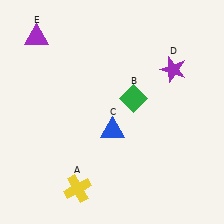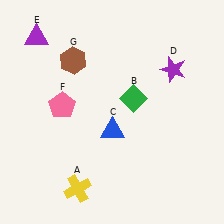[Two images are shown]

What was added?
A pink pentagon (F), a brown hexagon (G) were added in Image 2.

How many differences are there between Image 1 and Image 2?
There are 2 differences between the two images.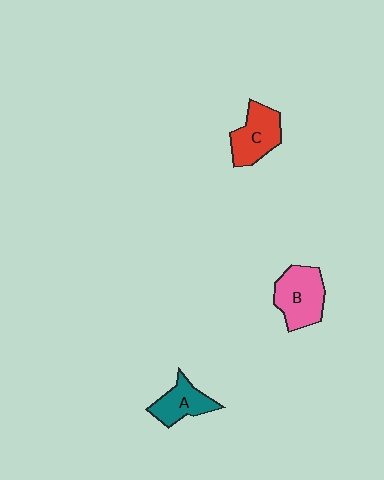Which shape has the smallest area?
Shape A (teal).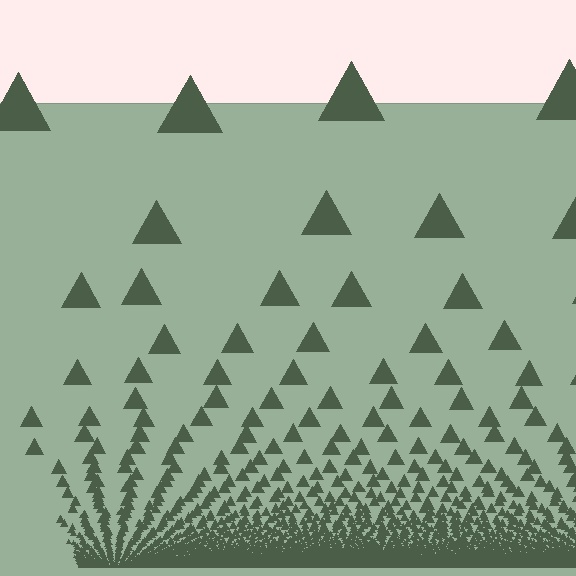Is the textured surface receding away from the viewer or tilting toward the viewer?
The surface appears to tilt toward the viewer. Texture elements get larger and sparser toward the top.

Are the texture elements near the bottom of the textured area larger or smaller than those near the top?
Smaller. The gradient is inverted — elements near the bottom are smaller and denser.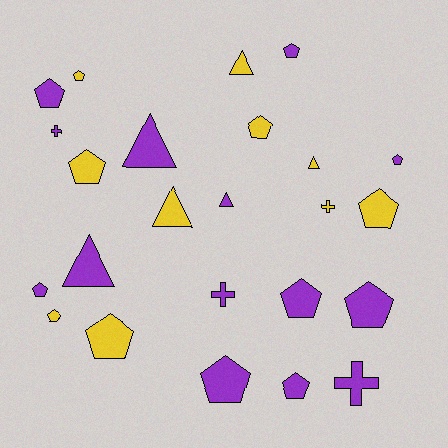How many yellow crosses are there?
There is 1 yellow cross.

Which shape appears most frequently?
Pentagon, with 14 objects.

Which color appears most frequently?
Purple, with 14 objects.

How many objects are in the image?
There are 24 objects.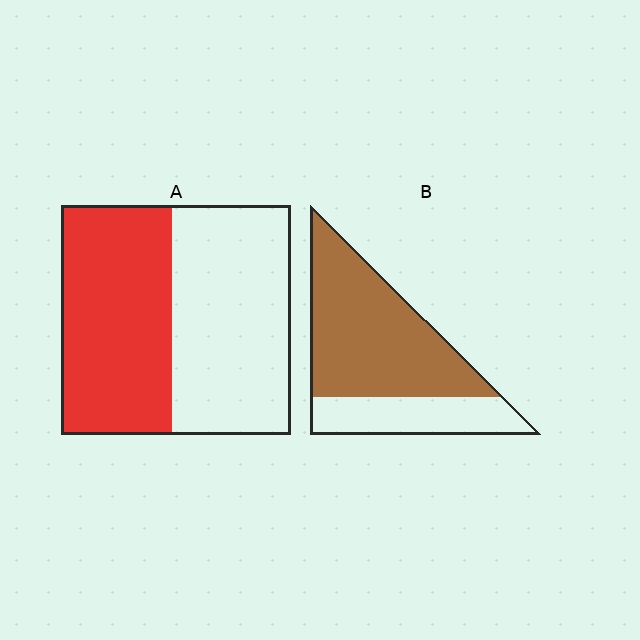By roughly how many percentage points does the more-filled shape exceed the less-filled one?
By roughly 20 percentage points (B over A).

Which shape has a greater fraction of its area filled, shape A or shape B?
Shape B.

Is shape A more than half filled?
Roughly half.